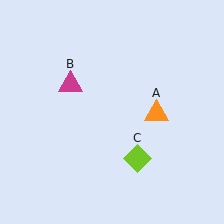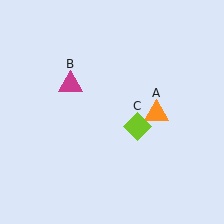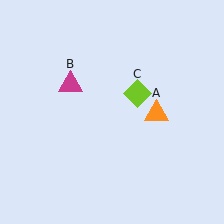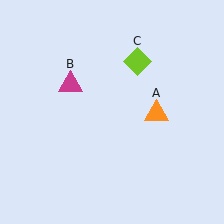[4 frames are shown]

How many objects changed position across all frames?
1 object changed position: lime diamond (object C).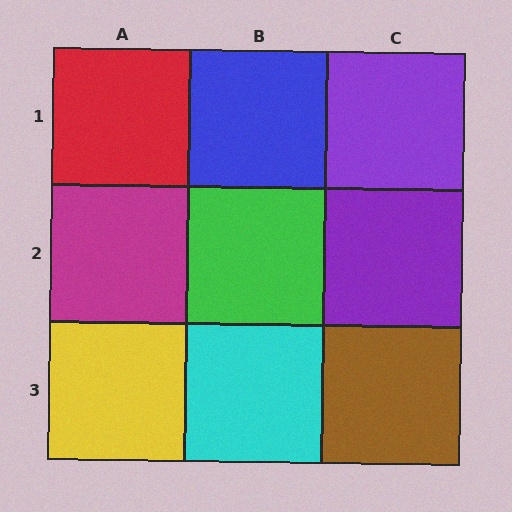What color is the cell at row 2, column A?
Magenta.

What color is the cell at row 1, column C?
Purple.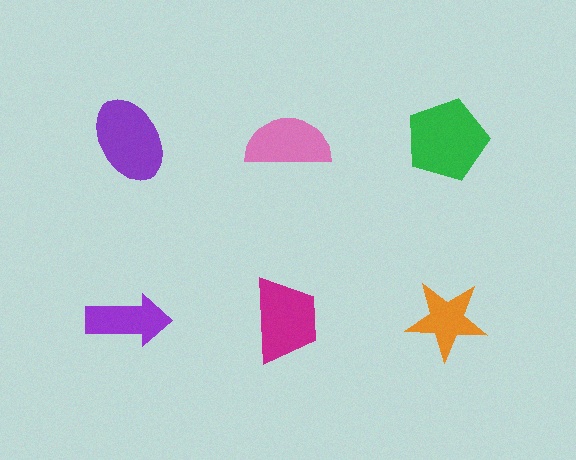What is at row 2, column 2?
A magenta trapezoid.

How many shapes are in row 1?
3 shapes.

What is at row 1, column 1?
A purple ellipse.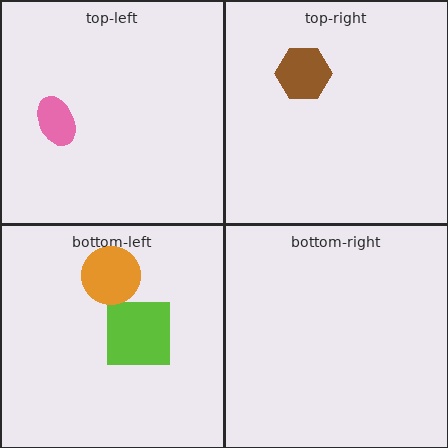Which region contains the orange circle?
The bottom-left region.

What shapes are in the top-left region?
The pink ellipse.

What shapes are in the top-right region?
The brown hexagon.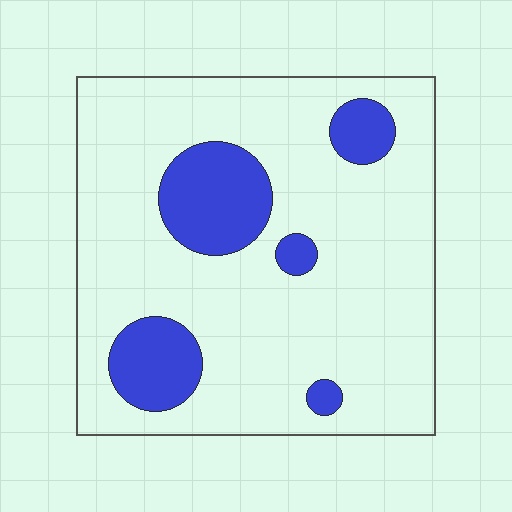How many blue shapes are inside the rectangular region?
5.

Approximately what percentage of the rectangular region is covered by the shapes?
Approximately 20%.